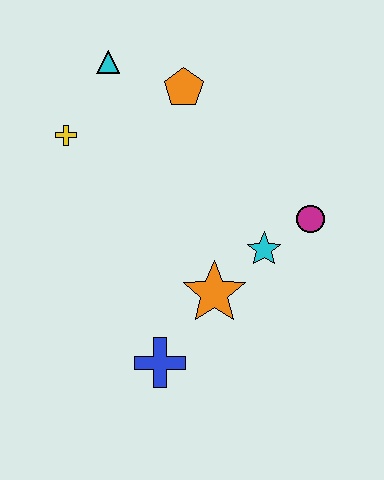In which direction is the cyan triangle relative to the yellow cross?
The cyan triangle is above the yellow cross.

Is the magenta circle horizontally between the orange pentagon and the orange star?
No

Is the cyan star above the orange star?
Yes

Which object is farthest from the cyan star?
The cyan triangle is farthest from the cyan star.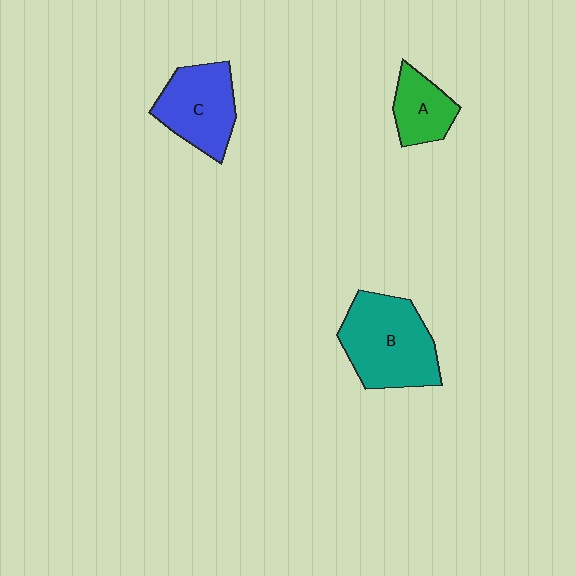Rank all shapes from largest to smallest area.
From largest to smallest: B (teal), C (blue), A (green).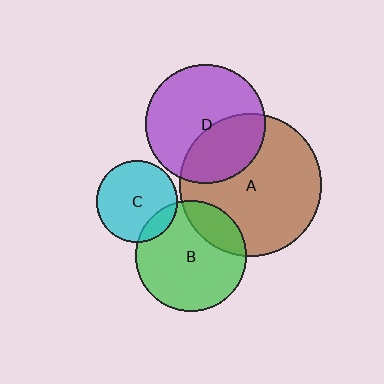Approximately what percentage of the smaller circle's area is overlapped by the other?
Approximately 15%.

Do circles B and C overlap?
Yes.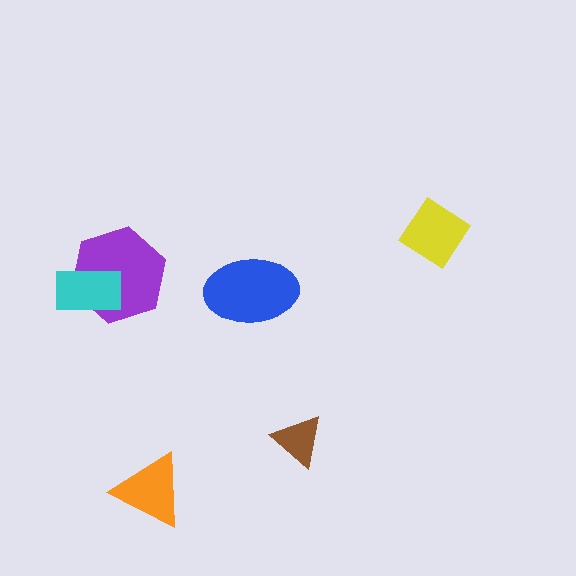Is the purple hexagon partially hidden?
Yes, it is partially covered by another shape.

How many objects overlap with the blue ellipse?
0 objects overlap with the blue ellipse.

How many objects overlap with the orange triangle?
0 objects overlap with the orange triangle.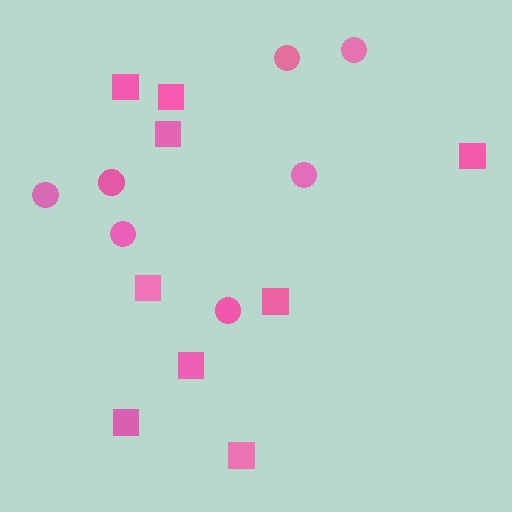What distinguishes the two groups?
There are 2 groups: one group of squares (9) and one group of circles (7).